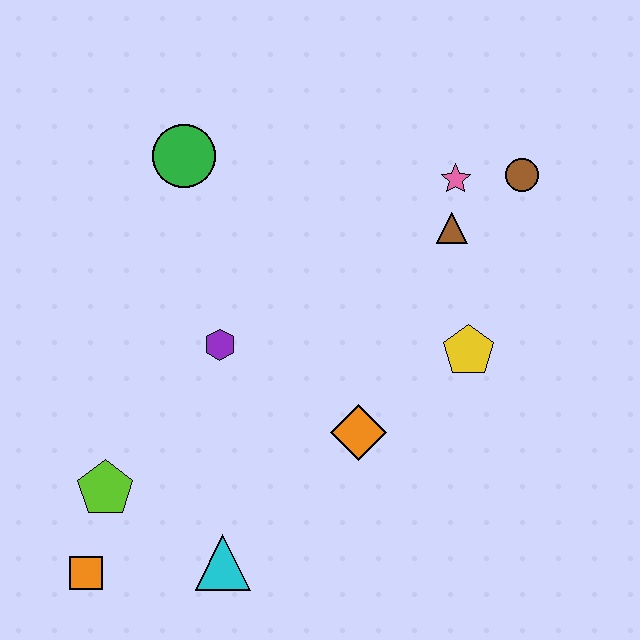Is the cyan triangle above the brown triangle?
No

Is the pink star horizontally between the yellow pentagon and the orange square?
Yes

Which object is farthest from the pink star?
The orange square is farthest from the pink star.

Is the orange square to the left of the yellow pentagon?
Yes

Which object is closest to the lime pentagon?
The orange square is closest to the lime pentagon.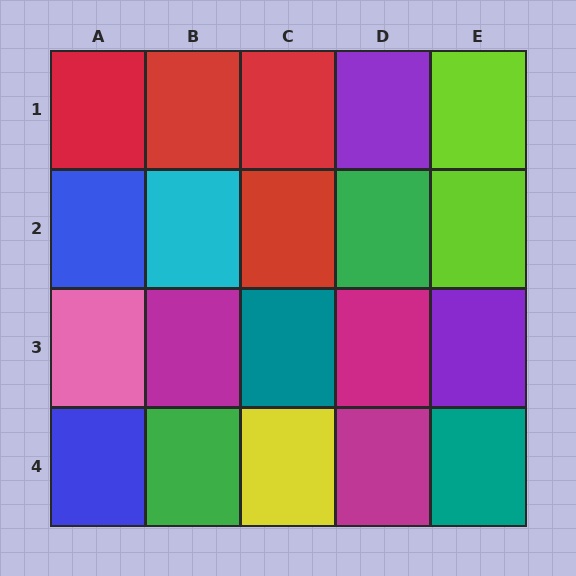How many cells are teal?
2 cells are teal.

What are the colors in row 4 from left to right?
Blue, green, yellow, magenta, teal.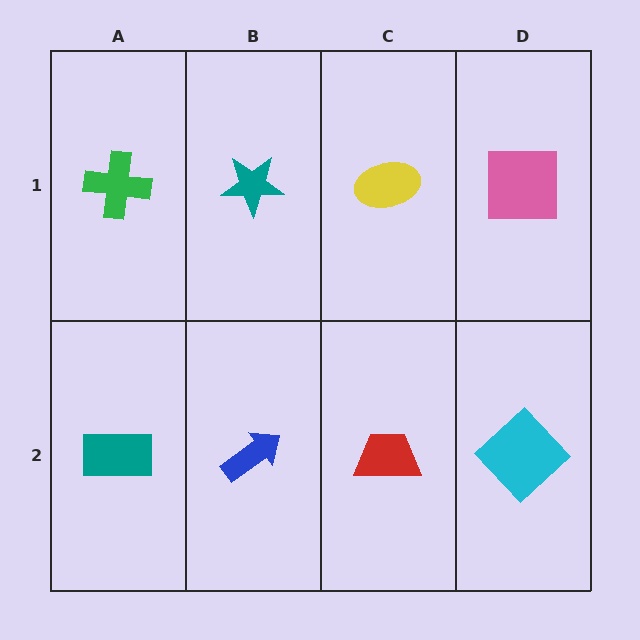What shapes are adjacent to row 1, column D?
A cyan diamond (row 2, column D), a yellow ellipse (row 1, column C).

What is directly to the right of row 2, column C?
A cyan diamond.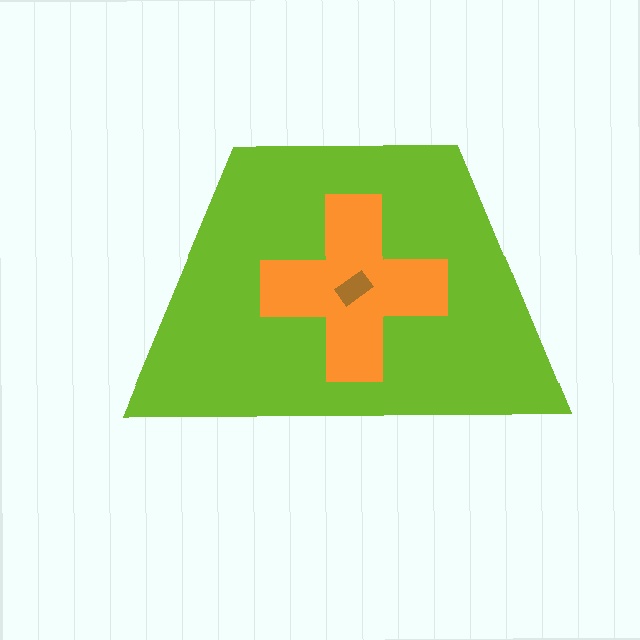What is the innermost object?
The brown rectangle.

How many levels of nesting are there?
3.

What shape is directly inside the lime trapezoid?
The orange cross.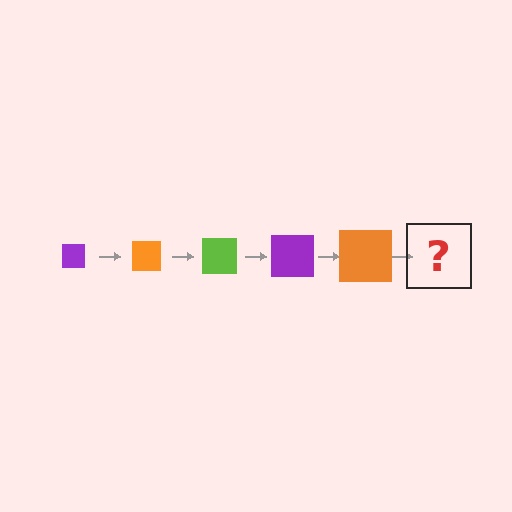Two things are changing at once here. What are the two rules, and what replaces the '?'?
The two rules are that the square grows larger each step and the color cycles through purple, orange, and lime. The '?' should be a lime square, larger than the previous one.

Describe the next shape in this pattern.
It should be a lime square, larger than the previous one.